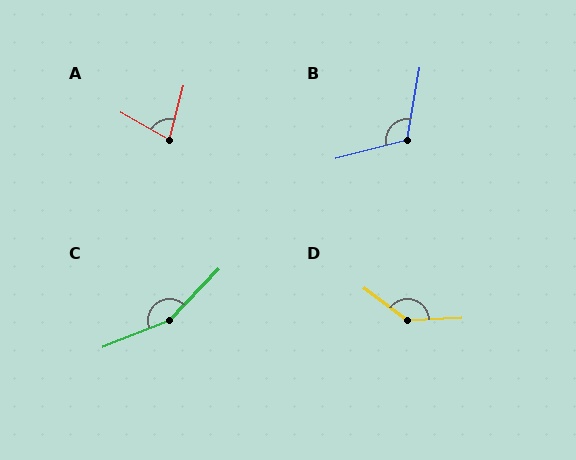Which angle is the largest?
C, at approximately 156 degrees.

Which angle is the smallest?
A, at approximately 76 degrees.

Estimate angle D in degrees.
Approximately 141 degrees.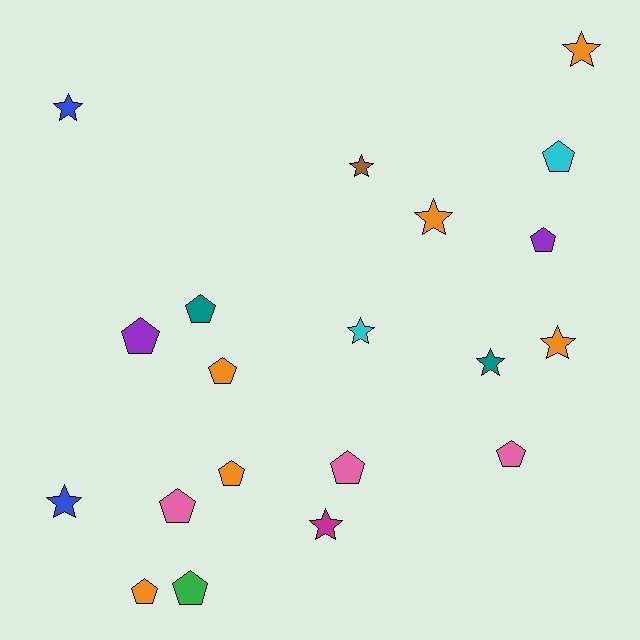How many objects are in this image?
There are 20 objects.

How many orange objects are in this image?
There are 6 orange objects.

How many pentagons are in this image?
There are 11 pentagons.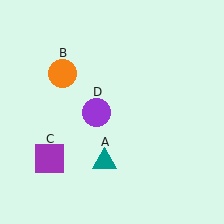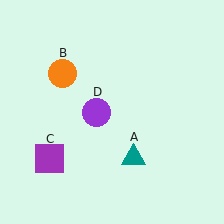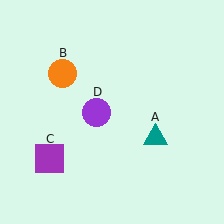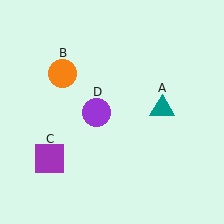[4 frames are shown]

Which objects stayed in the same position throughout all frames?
Orange circle (object B) and purple square (object C) and purple circle (object D) remained stationary.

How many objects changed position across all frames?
1 object changed position: teal triangle (object A).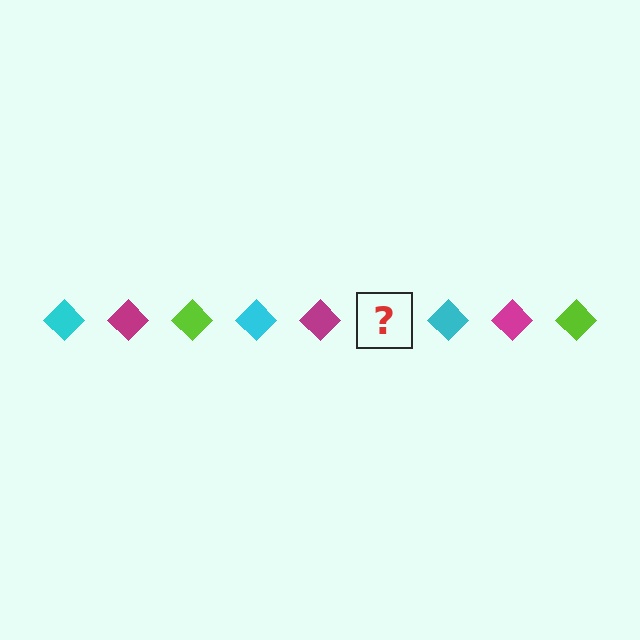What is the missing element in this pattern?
The missing element is a lime diamond.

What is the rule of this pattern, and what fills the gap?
The rule is that the pattern cycles through cyan, magenta, lime diamonds. The gap should be filled with a lime diamond.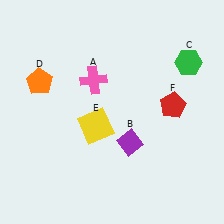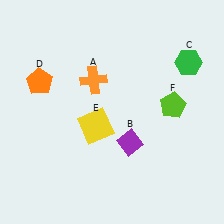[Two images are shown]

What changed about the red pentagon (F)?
In Image 1, F is red. In Image 2, it changed to lime.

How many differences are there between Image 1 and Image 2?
There are 2 differences between the two images.